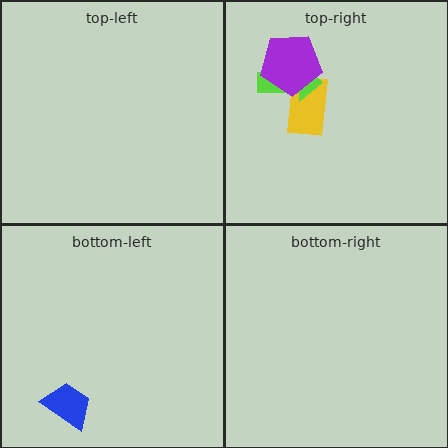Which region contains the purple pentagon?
The top-right region.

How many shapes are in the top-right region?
3.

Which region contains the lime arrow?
The top-right region.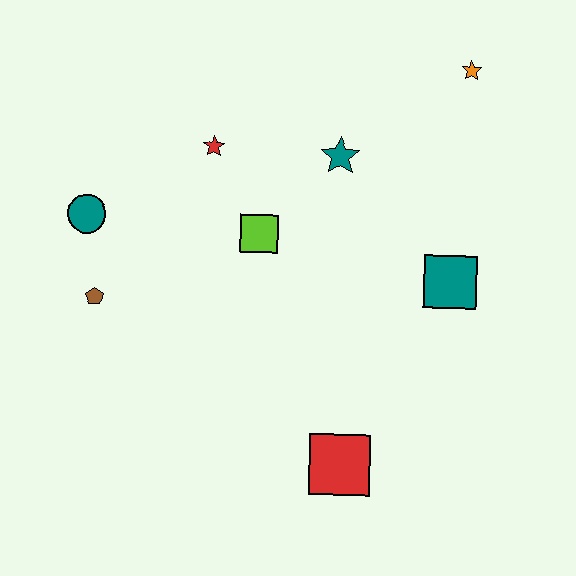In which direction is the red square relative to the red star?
The red square is below the red star.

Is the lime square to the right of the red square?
No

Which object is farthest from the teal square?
The teal circle is farthest from the teal square.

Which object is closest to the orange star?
The teal star is closest to the orange star.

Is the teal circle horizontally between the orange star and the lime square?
No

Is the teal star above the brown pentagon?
Yes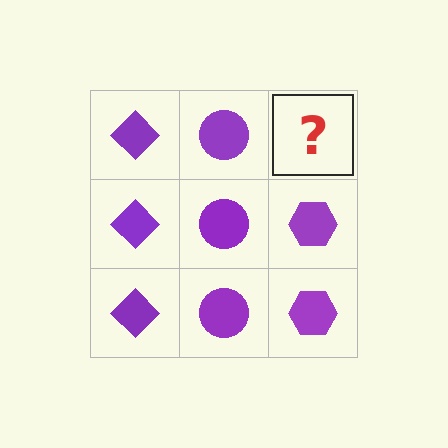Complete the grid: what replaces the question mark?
The question mark should be replaced with a purple hexagon.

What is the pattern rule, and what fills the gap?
The rule is that each column has a consistent shape. The gap should be filled with a purple hexagon.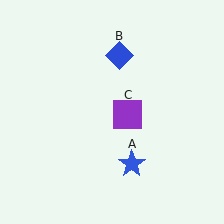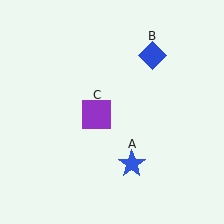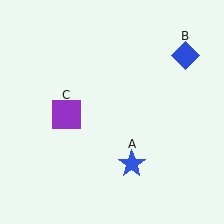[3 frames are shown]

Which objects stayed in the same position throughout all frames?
Blue star (object A) remained stationary.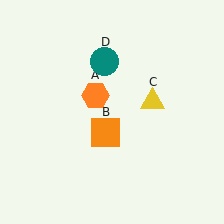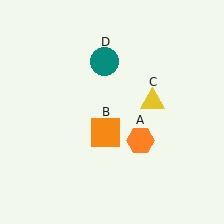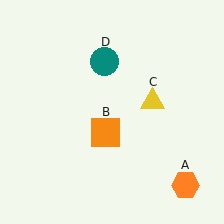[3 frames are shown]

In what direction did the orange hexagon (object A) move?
The orange hexagon (object A) moved down and to the right.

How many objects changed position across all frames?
1 object changed position: orange hexagon (object A).